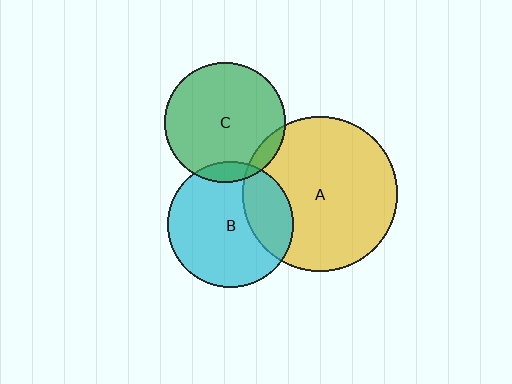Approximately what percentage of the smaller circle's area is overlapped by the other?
Approximately 25%.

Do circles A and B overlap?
Yes.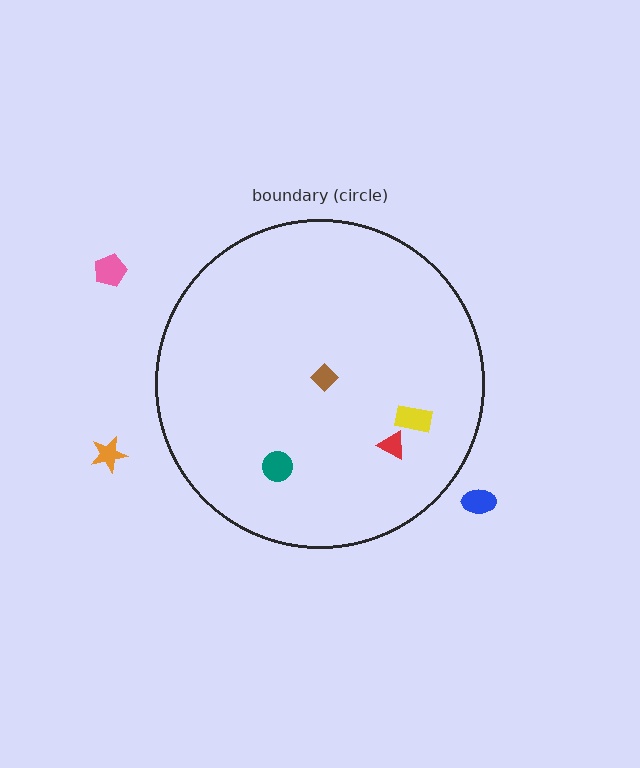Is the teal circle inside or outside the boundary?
Inside.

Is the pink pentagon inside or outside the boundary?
Outside.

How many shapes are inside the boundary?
4 inside, 3 outside.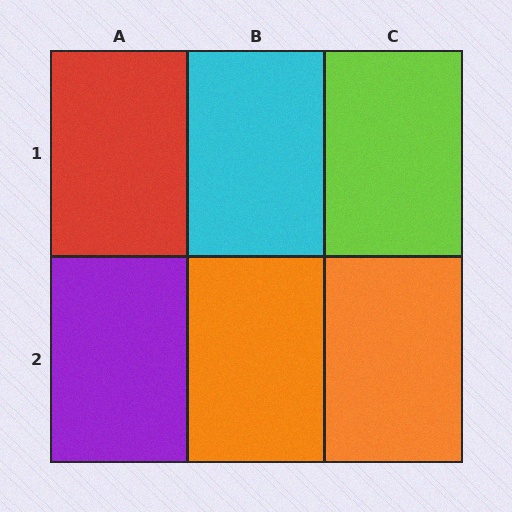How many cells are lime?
1 cell is lime.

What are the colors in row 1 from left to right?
Red, cyan, lime.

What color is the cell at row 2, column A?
Purple.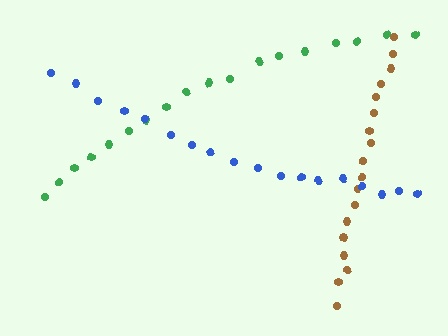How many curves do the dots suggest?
There are 3 distinct paths.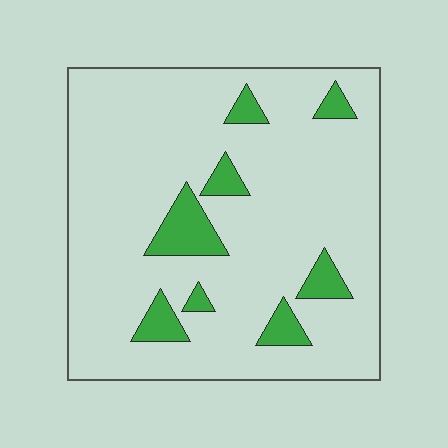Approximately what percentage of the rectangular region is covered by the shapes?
Approximately 10%.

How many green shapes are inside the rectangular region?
8.